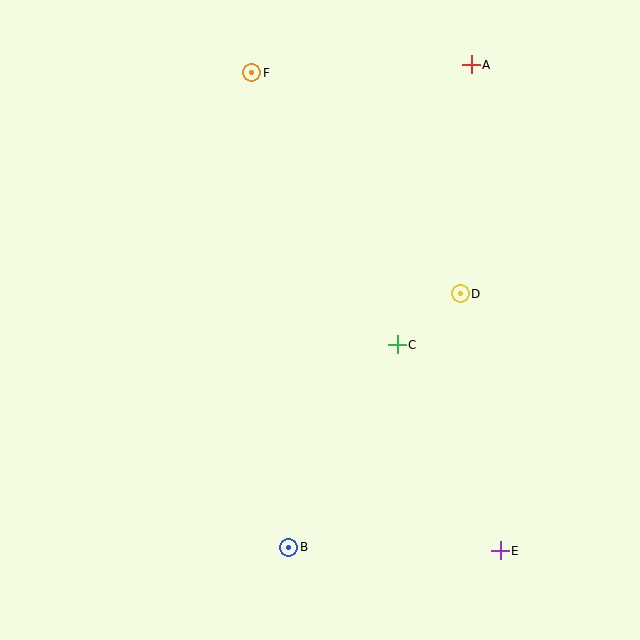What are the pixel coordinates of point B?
Point B is at (289, 547).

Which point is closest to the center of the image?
Point C at (397, 345) is closest to the center.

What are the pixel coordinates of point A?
Point A is at (471, 65).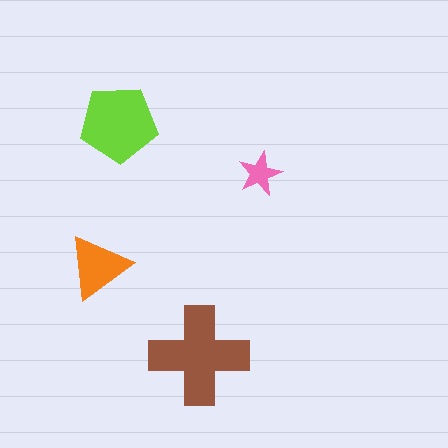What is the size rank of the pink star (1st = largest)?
4th.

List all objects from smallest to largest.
The pink star, the orange triangle, the lime pentagon, the brown cross.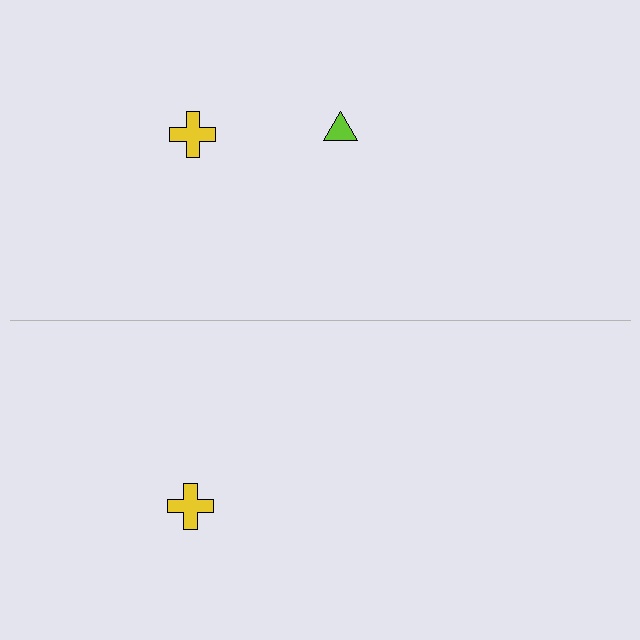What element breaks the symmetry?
A lime triangle is missing from the bottom side.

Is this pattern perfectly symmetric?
No, the pattern is not perfectly symmetric. A lime triangle is missing from the bottom side.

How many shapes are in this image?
There are 3 shapes in this image.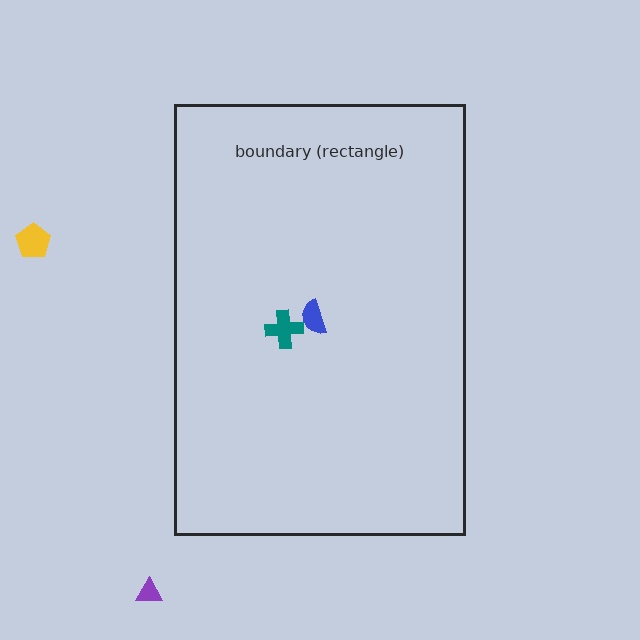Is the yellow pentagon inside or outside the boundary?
Outside.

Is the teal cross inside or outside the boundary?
Inside.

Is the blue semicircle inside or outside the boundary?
Inside.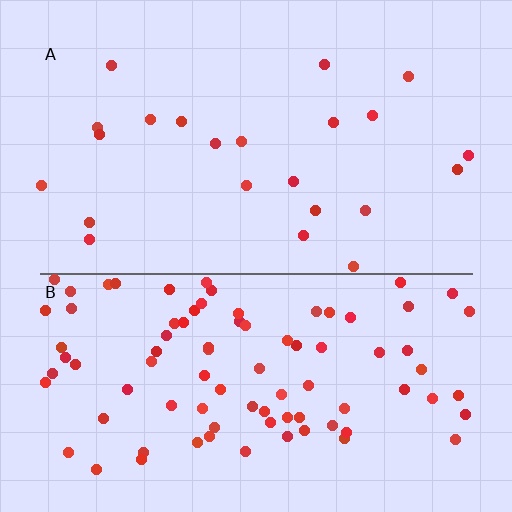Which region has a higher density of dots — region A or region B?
B (the bottom).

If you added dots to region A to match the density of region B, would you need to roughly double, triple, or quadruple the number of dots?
Approximately quadruple.